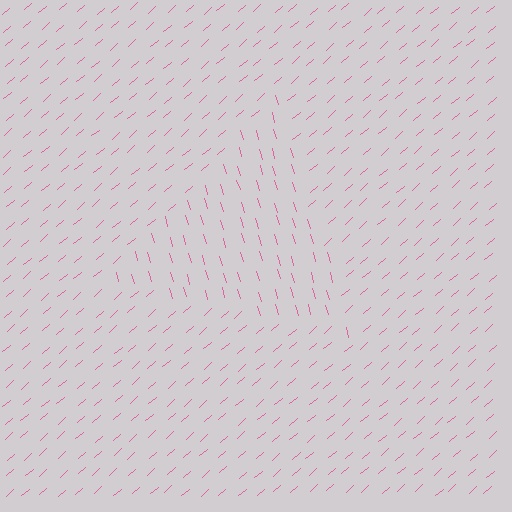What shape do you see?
I see a triangle.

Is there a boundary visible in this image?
Yes, there is a texture boundary formed by a change in line orientation.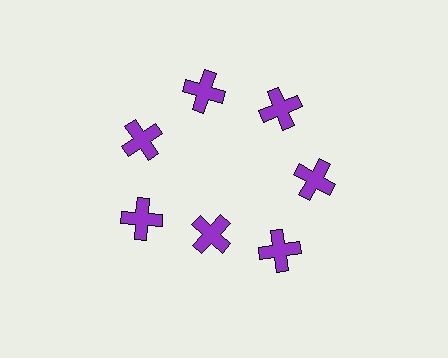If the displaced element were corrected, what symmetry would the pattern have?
It would have 7-fold rotational symmetry — the pattern would map onto itself every 51 degrees.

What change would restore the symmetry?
The symmetry would be restored by moving it outward, back onto the ring so that all 7 crosses sit at equal angles and equal distance from the center.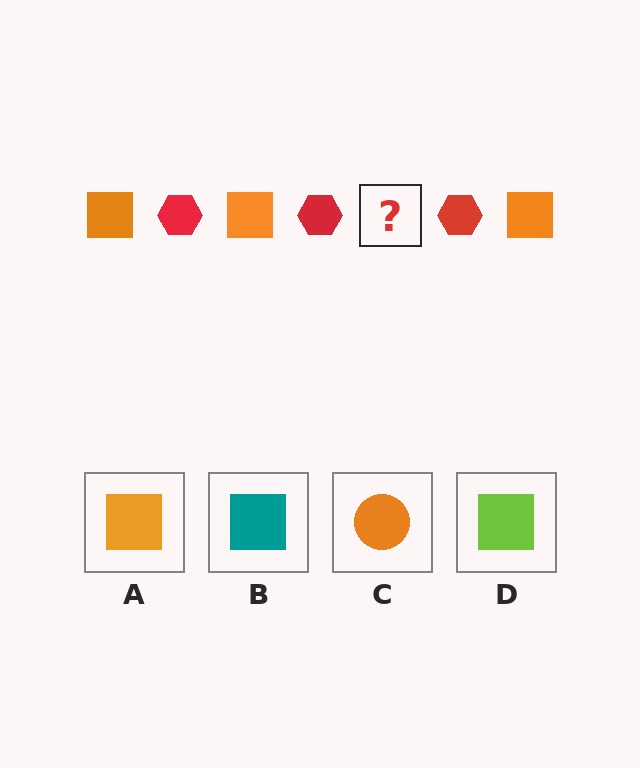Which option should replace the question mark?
Option A.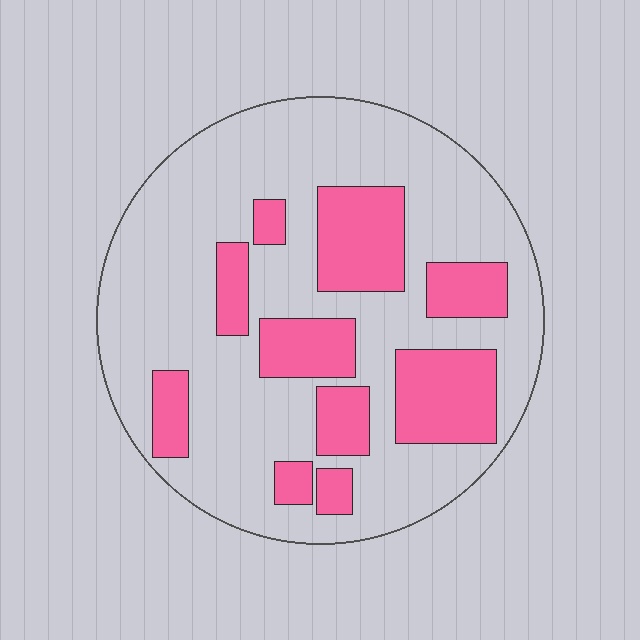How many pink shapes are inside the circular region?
10.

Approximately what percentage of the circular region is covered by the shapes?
Approximately 30%.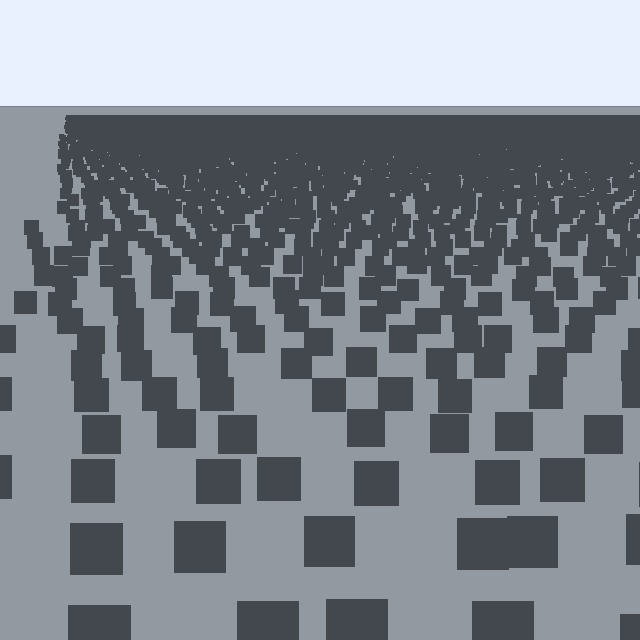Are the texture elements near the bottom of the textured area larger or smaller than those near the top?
Larger. Near the bottom, elements are closer to the viewer and appear at a bigger on-screen size.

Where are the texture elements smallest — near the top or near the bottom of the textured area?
Near the top.